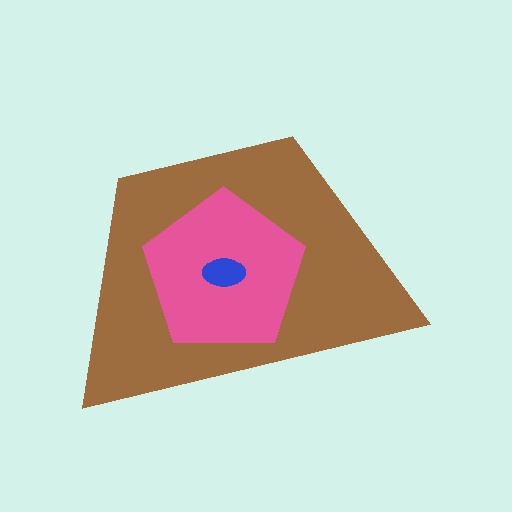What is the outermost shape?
The brown trapezoid.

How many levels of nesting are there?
3.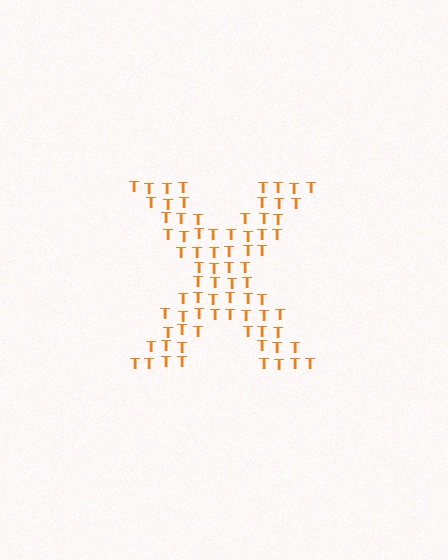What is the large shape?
The large shape is the letter X.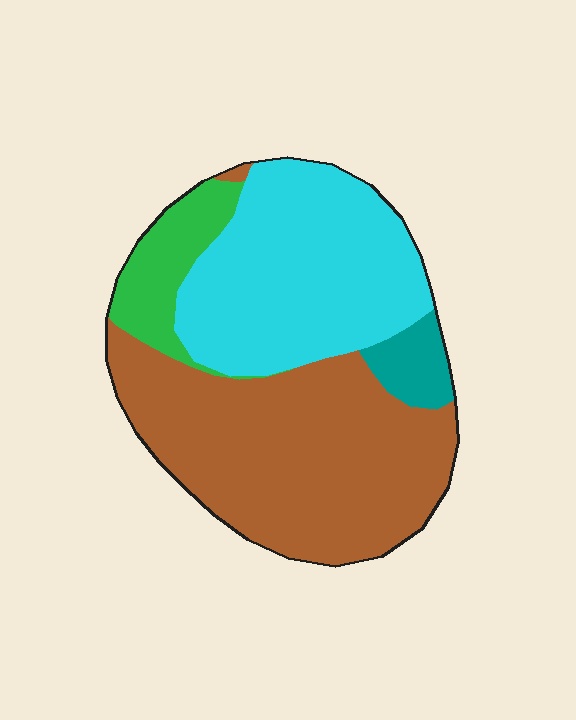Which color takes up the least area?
Teal, at roughly 5%.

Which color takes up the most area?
Brown, at roughly 50%.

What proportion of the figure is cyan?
Cyan covers roughly 35% of the figure.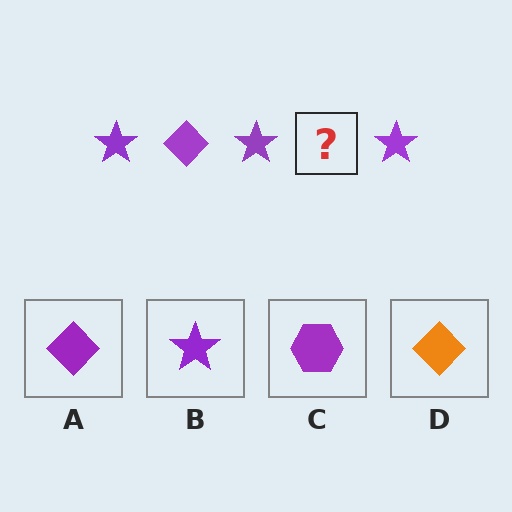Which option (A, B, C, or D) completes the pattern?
A.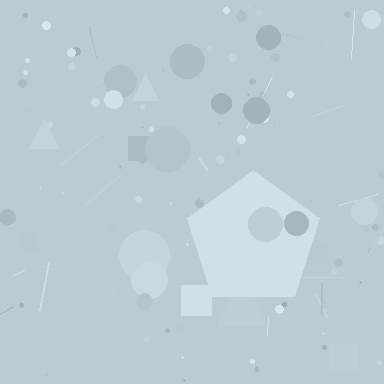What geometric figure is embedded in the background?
A pentagon is embedded in the background.